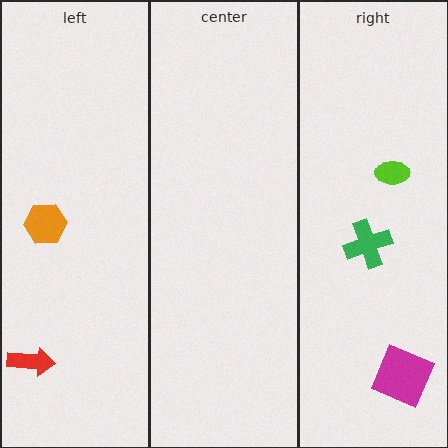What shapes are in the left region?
The red arrow, the orange hexagon.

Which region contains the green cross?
The right region.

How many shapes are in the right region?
3.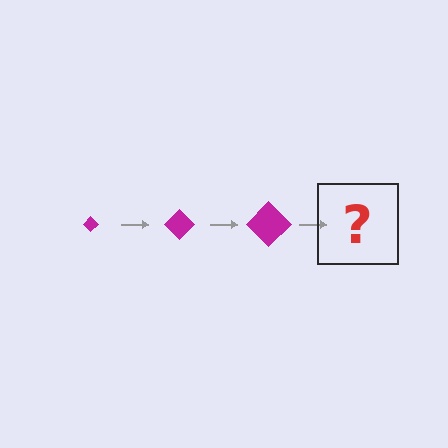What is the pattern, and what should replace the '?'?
The pattern is that the diamond gets progressively larger each step. The '?' should be a magenta diamond, larger than the previous one.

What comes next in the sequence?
The next element should be a magenta diamond, larger than the previous one.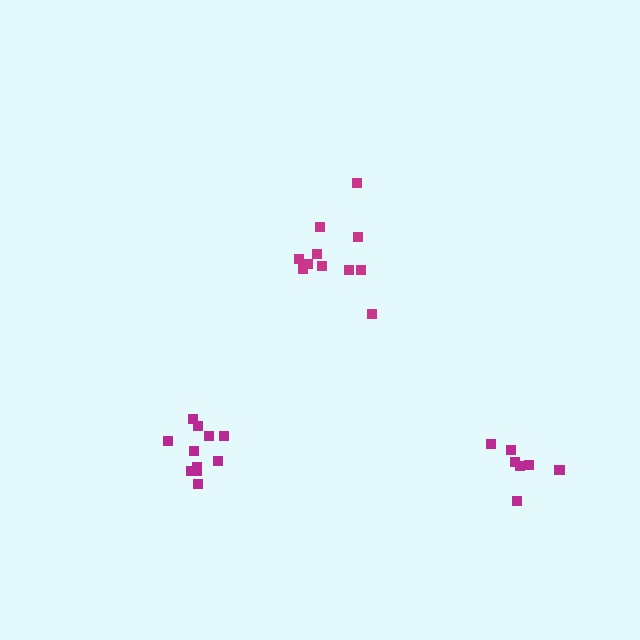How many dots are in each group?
Group 1: 11 dots, Group 2: 7 dots, Group 3: 11 dots (29 total).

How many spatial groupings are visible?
There are 3 spatial groupings.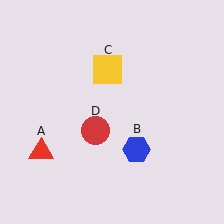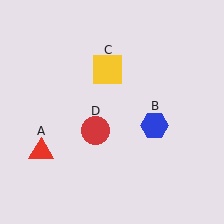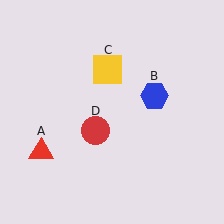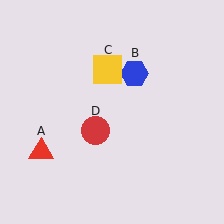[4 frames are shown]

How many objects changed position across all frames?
1 object changed position: blue hexagon (object B).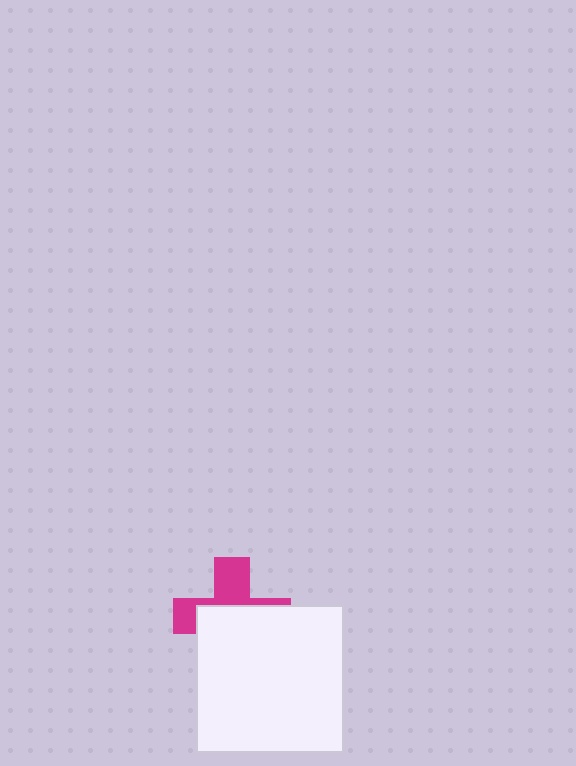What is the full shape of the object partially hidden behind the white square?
The partially hidden object is a magenta cross.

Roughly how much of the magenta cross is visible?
A small part of it is visible (roughly 42%).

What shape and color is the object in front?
The object in front is a white square.